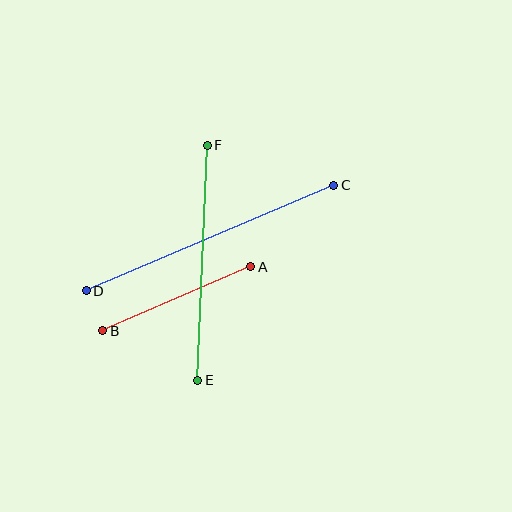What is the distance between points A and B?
The distance is approximately 162 pixels.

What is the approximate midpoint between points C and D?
The midpoint is at approximately (210, 238) pixels.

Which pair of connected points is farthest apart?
Points C and D are farthest apart.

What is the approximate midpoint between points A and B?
The midpoint is at approximately (177, 299) pixels.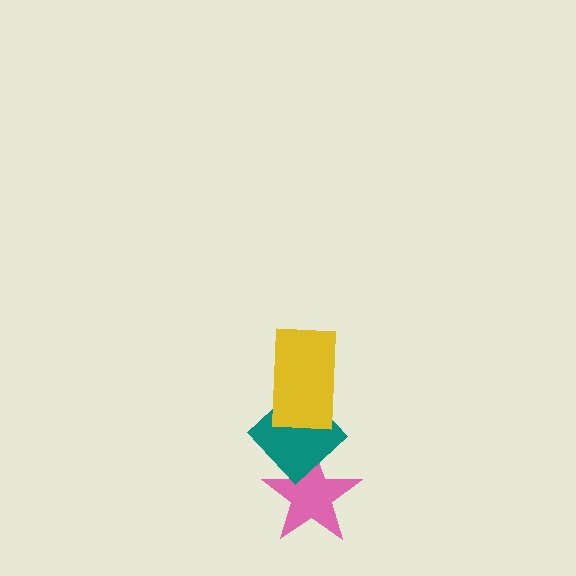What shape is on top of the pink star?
The teal diamond is on top of the pink star.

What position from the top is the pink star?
The pink star is 3rd from the top.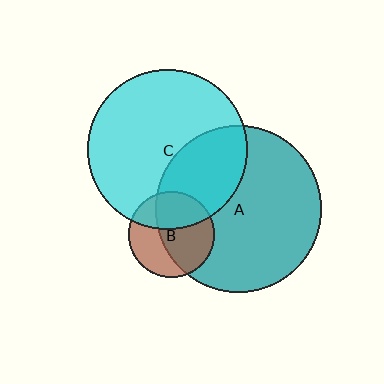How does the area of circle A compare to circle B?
Approximately 3.7 times.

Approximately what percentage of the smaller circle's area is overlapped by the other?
Approximately 60%.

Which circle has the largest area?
Circle A (teal).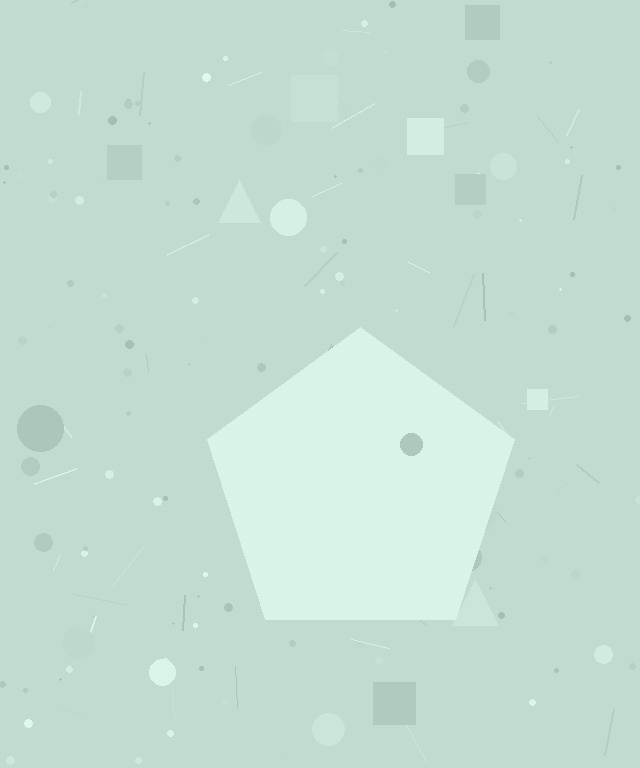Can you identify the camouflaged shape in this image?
The camouflaged shape is a pentagon.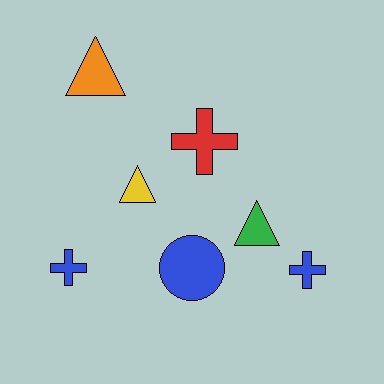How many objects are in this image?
There are 7 objects.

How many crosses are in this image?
There are 3 crosses.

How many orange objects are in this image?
There is 1 orange object.